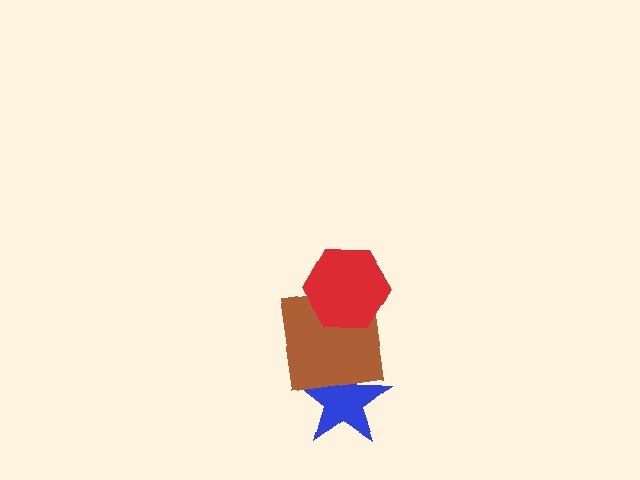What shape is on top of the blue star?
The brown square is on top of the blue star.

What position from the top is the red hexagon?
The red hexagon is 1st from the top.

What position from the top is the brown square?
The brown square is 2nd from the top.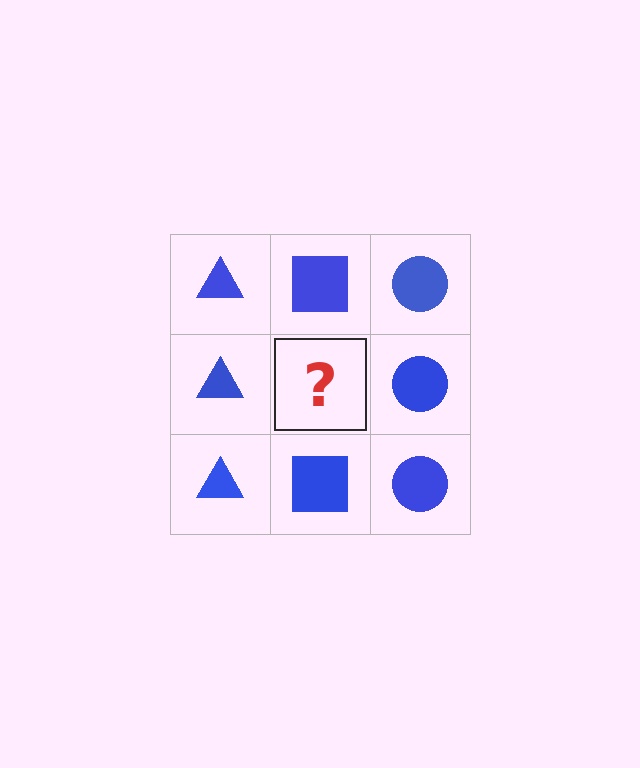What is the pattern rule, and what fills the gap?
The rule is that each column has a consistent shape. The gap should be filled with a blue square.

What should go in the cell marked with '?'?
The missing cell should contain a blue square.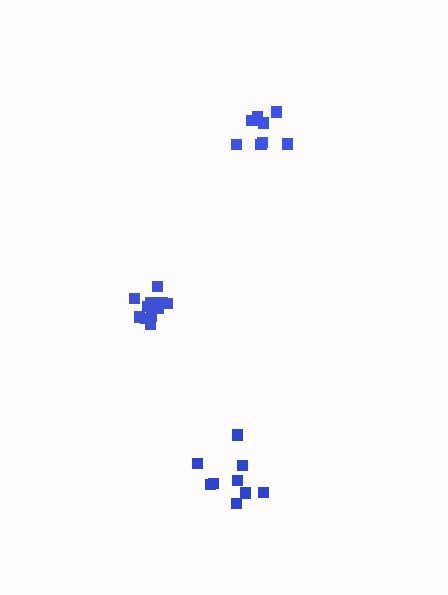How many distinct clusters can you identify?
There are 3 distinct clusters.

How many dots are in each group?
Group 1: 13 dots, Group 2: 9 dots, Group 3: 9 dots (31 total).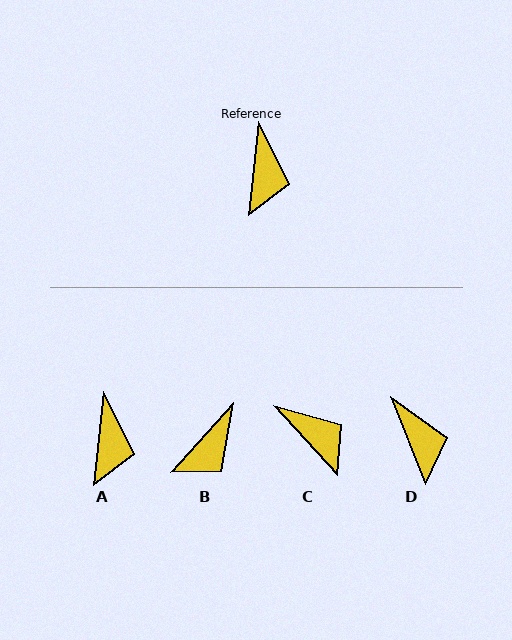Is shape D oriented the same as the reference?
No, it is off by about 27 degrees.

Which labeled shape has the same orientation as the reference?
A.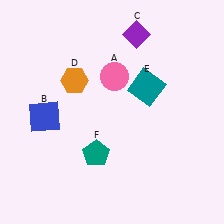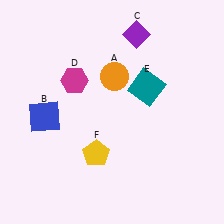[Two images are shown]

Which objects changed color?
A changed from pink to orange. D changed from orange to magenta. F changed from teal to yellow.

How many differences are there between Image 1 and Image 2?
There are 3 differences between the two images.